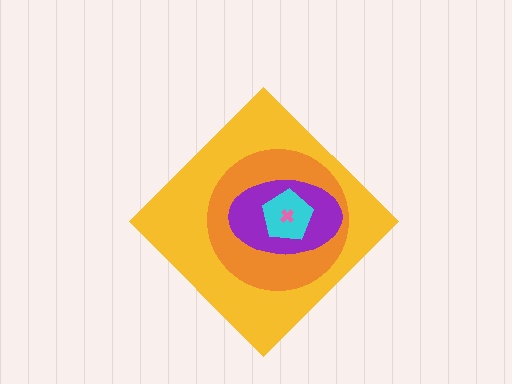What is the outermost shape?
The yellow diamond.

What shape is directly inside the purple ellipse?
The cyan pentagon.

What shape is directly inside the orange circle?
The purple ellipse.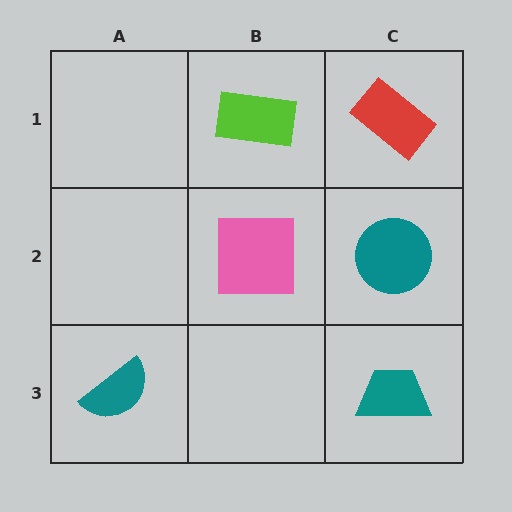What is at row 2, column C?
A teal circle.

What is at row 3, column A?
A teal semicircle.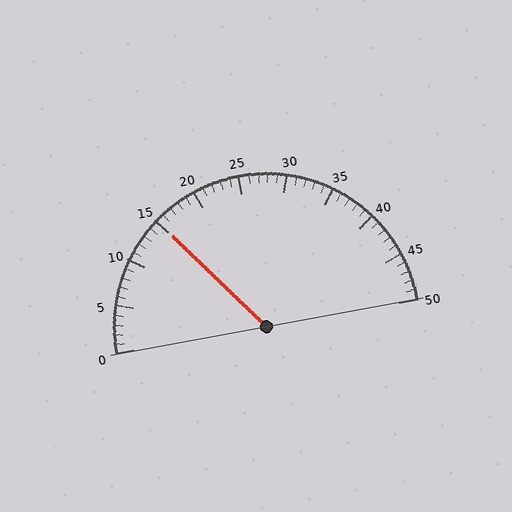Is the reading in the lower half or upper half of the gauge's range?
The reading is in the lower half of the range (0 to 50).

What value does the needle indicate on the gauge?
The needle indicates approximately 15.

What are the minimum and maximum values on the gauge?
The gauge ranges from 0 to 50.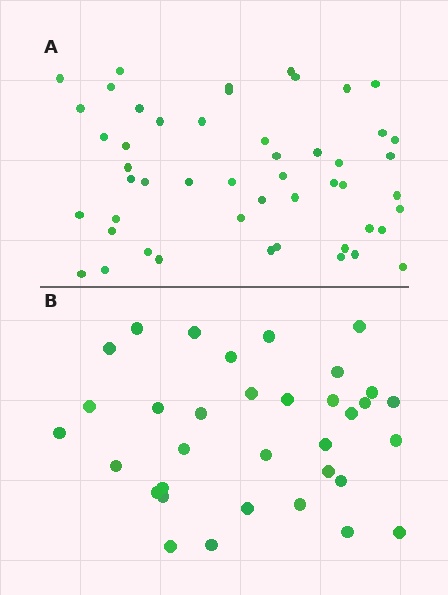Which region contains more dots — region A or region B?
Region A (the top region) has more dots.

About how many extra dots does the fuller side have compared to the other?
Region A has approximately 15 more dots than region B.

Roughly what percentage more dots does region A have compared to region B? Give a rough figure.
About 45% more.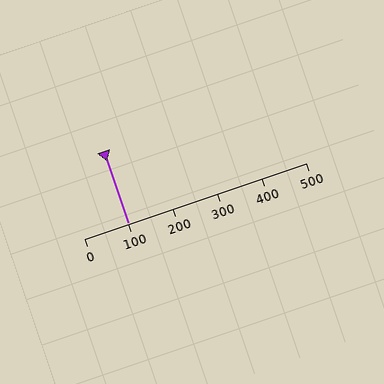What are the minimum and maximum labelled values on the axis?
The axis runs from 0 to 500.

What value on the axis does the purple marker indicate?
The marker indicates approximately 100.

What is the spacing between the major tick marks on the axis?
The major ticks are spaced 100 apart.